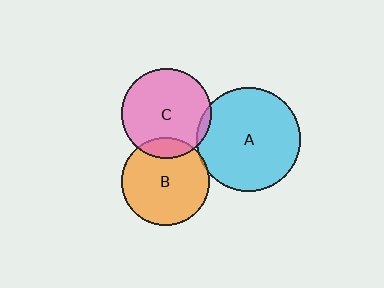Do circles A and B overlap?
Yes.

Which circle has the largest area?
Circle A (cyan).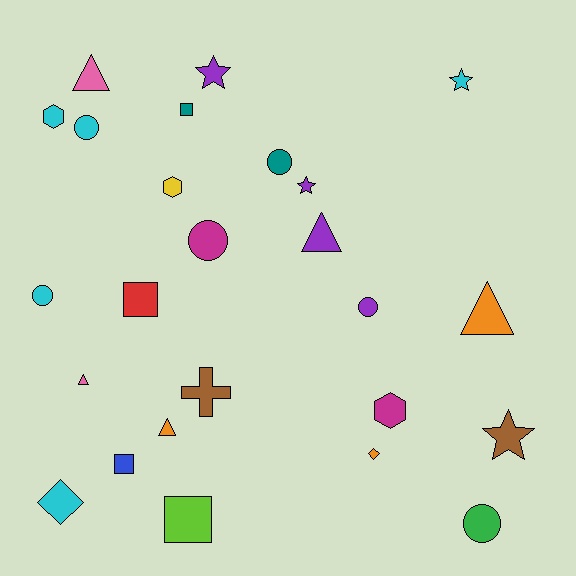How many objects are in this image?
There are 25 objects.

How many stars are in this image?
There are 4 stars.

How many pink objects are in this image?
There are 2 pink objects.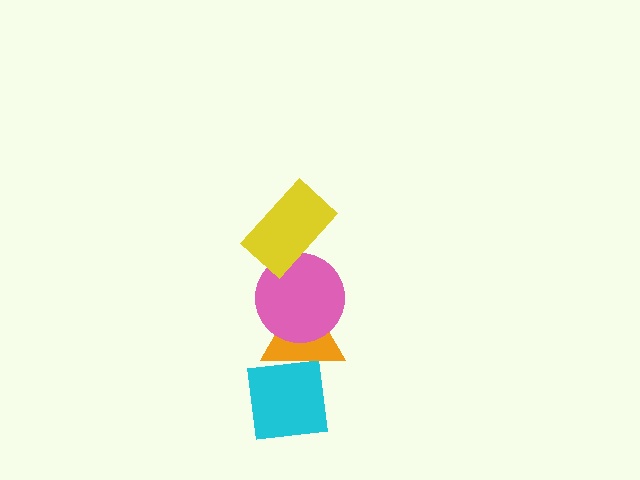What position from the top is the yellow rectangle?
The yellow rectangle is 1st from the top.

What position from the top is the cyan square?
The cyan square is 4th from the top.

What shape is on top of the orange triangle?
The pink circle is on top of the orange triangle.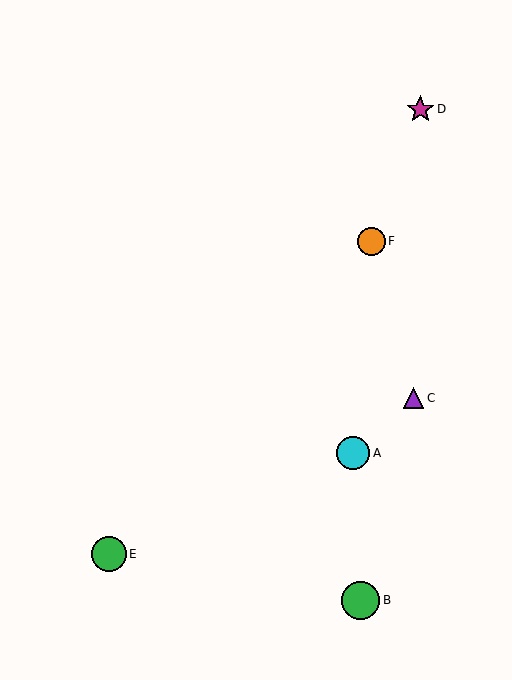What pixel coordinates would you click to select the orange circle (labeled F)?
Click at (372, 241) to select the orange circle F.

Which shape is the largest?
The green circle (labeled B) is the largest.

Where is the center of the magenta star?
The center of the magenta star is at (420, 109).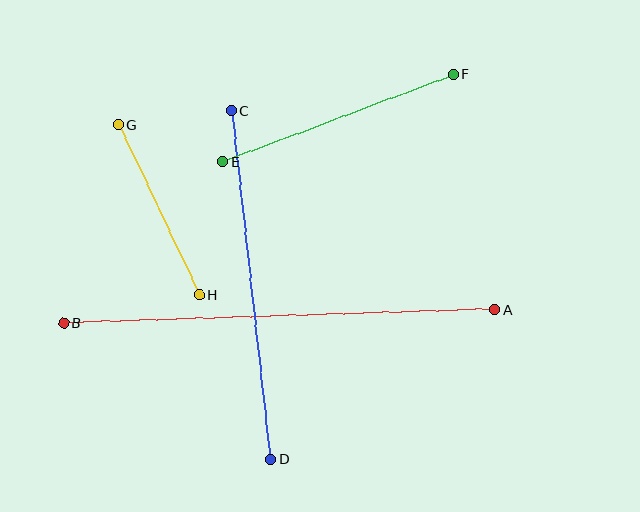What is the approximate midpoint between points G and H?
The midpoint is at approximately (158, 210) pixels.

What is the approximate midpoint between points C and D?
The midpoint is at approximately (251, 285) pixels.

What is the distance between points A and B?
The distance is approximately 431 pixels.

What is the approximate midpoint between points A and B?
The midpoint is at approximately (279, 316) pixels.